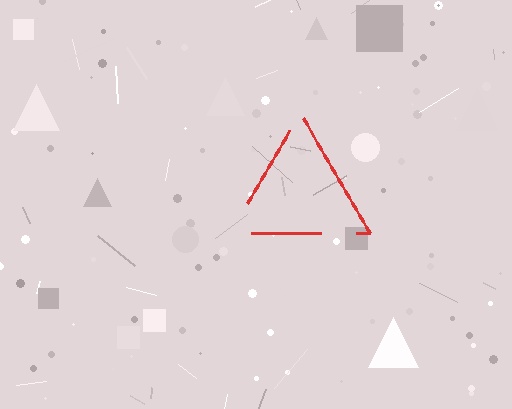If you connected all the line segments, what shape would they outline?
They would outline a triangle.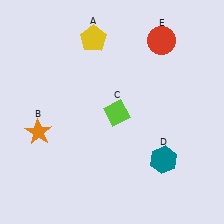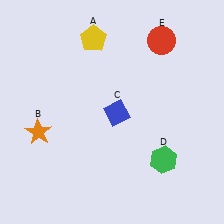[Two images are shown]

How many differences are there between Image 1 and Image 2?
There are 2 differences between the two images.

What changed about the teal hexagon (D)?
In Image 1, D is teal. In Image 2, it changed to green.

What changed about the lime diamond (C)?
In Image 1, C is lime. In Image 2, it changed to blue.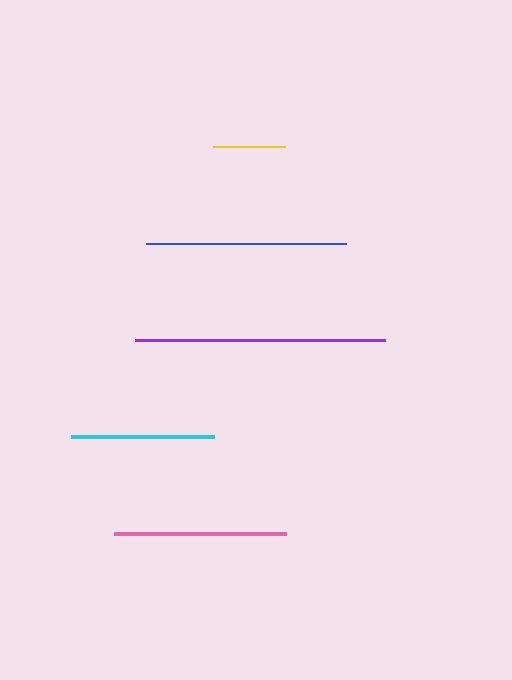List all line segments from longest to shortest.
From longest to shortest: purple, blue, pink, cyan, yellow.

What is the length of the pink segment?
The pink segment is approximately 172 pixels long.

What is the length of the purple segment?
The purple segment is approximately 250 pixels long.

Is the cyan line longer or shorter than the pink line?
The pink line is longer than the cyan line.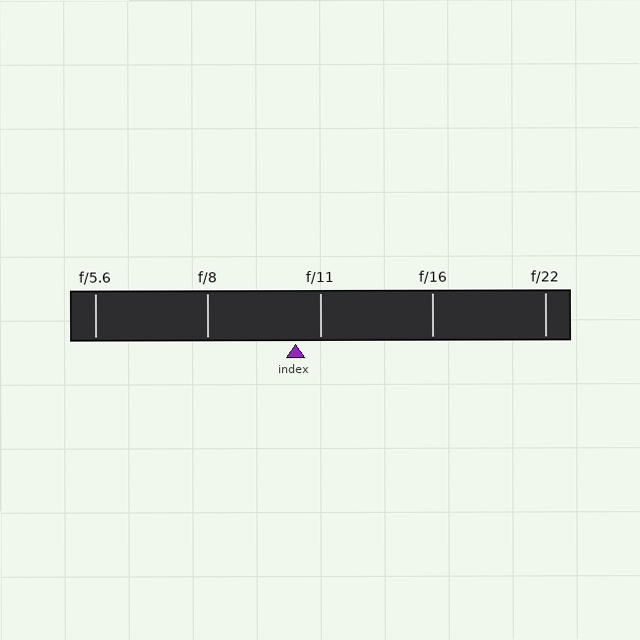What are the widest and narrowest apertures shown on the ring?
The widest aperture shown is f/5.6 and the narrowest is f/22.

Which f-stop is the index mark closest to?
The index mark is closest to f/11.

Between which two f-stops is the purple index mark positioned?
The index mark is between f/8 and f/11.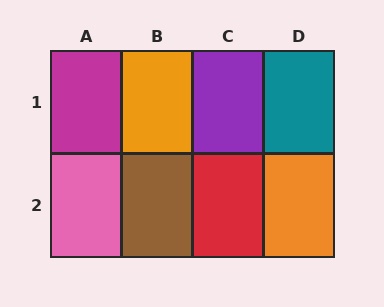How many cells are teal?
1 cell is teal.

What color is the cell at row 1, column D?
Teal.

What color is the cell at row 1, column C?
Purple.